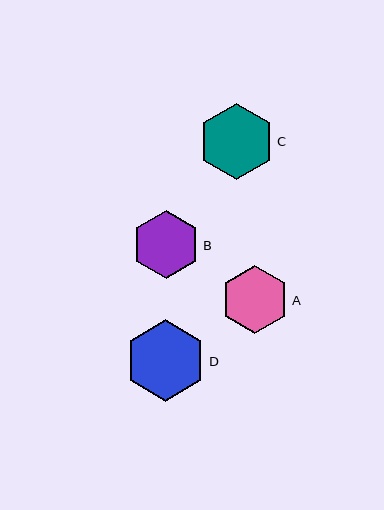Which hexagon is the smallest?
Hexagon B is the smallest with a size of approximately 68 pixels.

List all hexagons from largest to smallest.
From largest to smallest: D, C, A, B.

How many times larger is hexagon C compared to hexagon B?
Hexagon C is approximately 1.1 times the size of hexagon B.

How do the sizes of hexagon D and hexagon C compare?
Hexagon D and hexagon C are approximately the same size.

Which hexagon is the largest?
Hexagon D is the largest with a size of approximately 81 pixels.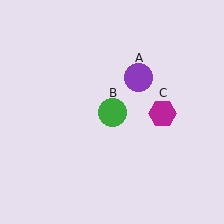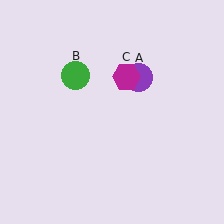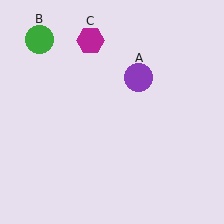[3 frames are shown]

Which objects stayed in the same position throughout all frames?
Purple circle (object A) remained stationary.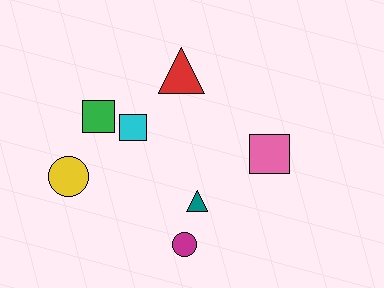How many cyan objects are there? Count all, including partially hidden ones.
There is 1 cyan object.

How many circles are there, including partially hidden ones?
There are 2 circles.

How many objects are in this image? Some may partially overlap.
There are 7 objects.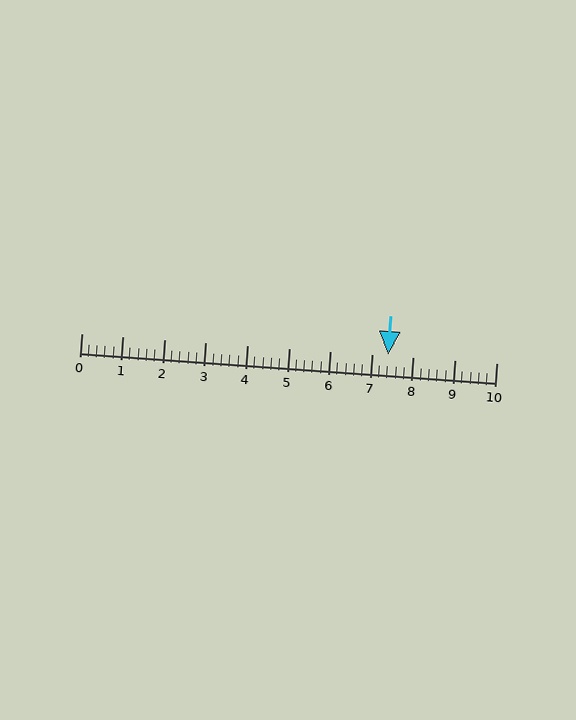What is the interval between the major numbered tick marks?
The major tick marks are spaced 1 units apart.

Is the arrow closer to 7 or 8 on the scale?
The arrow is closer to 7.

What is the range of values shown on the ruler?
The ruler shows values from 0 to 10.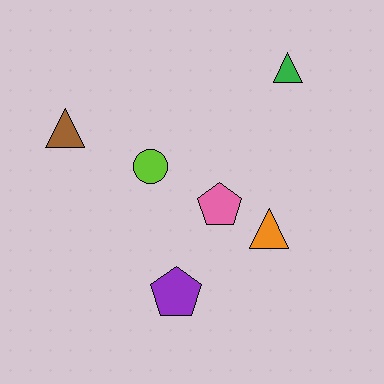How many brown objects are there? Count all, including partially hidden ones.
There is 1 brown object.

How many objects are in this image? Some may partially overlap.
There are 6 objects.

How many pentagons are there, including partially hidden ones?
There are 2 pentagons.